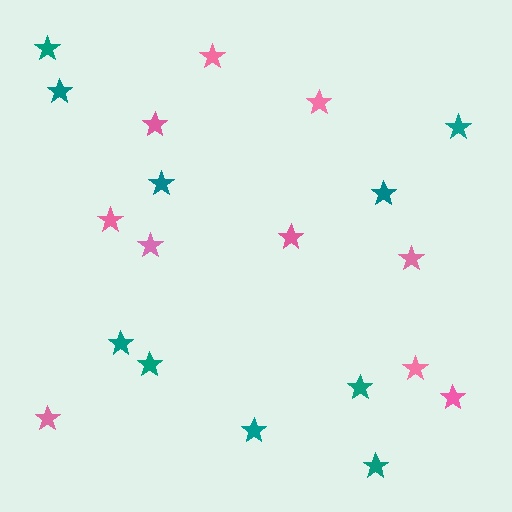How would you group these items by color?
There are 2 groups: one group of pink stars (10) and one group of teal stars (10).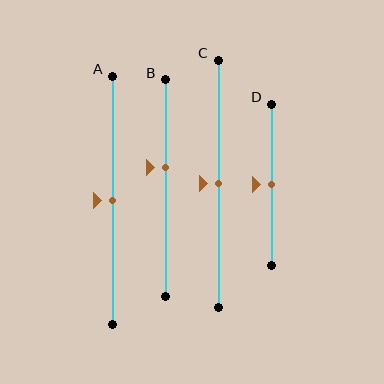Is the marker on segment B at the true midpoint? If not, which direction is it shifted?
No, the marker on segment B is shifted upward by about 10% of the segment length.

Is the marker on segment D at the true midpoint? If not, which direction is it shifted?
Yes, the marker on segment D is at the true midpoint.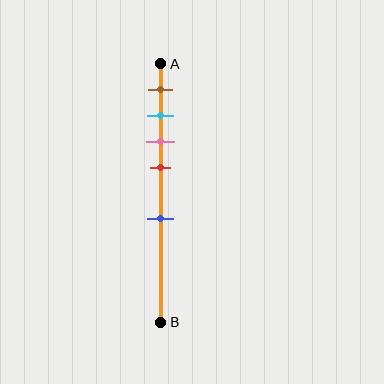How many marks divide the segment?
There are 5 marks dividing the segment.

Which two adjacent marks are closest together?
The cyan and pink marks are the closest adjacent pair.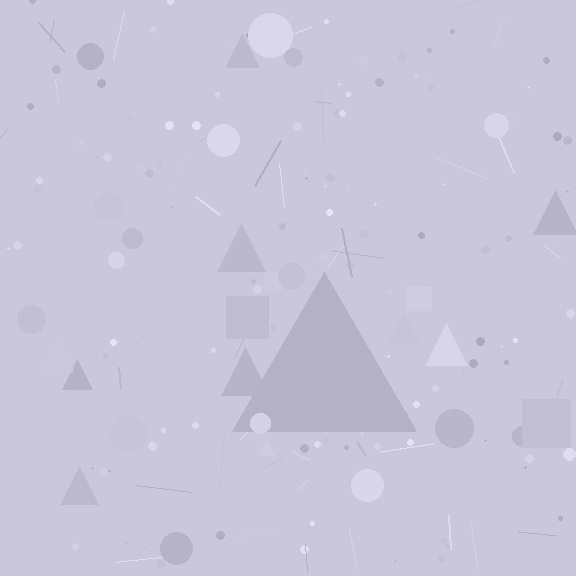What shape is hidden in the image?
A triangle is hidden in the image.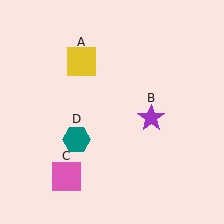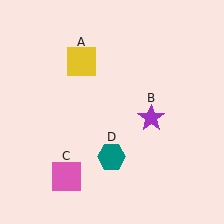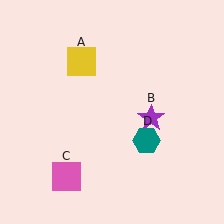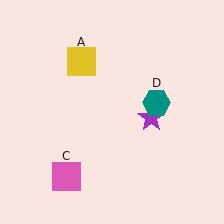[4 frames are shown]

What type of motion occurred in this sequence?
The teal hexagon (object D) rotated counterclockwise around the center of the scene.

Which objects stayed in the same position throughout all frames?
Yellow square (object A) and purple star (object B) and pink square (object C) remained stationary.